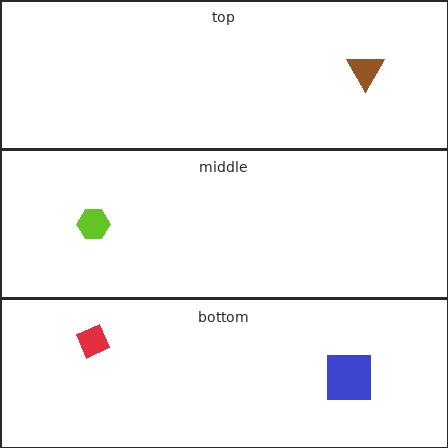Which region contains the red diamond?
The bottom region.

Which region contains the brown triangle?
The top region.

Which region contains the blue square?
The bottom region.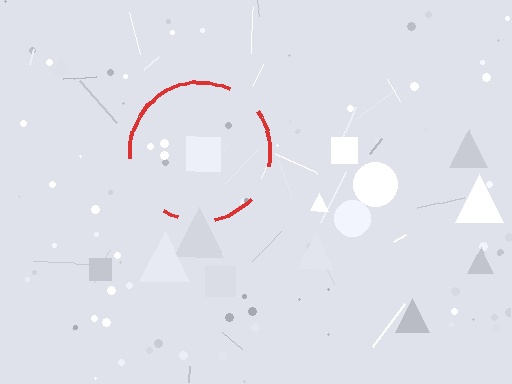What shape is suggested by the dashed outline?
The dashed outline suggests a circle.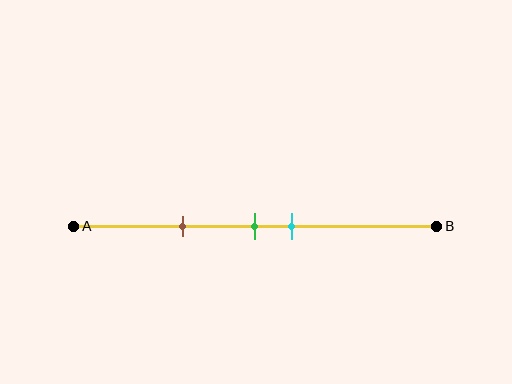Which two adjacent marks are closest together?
The green and cyan marks are the closest adjacent pair.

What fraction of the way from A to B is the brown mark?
The brown mark is approximately 30% (0.3) of the way from A to B.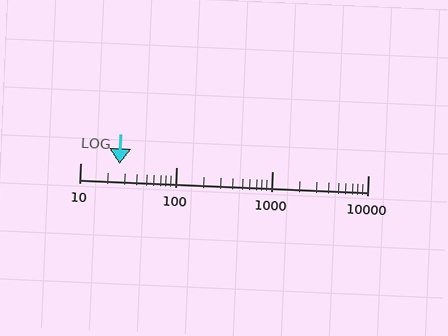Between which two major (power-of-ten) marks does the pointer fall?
The pointer is between 10 and 100.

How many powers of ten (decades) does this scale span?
The scale spans 3 decades, from 10 to 10000.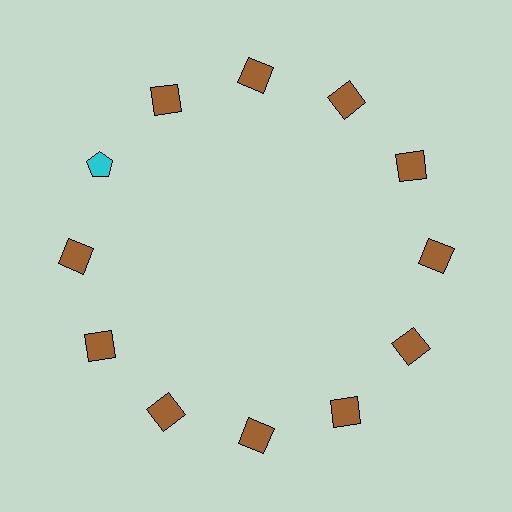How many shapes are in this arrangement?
There are 12 shapes arranged in a ring pattern.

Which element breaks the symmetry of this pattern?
The cyan pentagon at roughly the 10 o'clock position breaks the symmetry. All other shapes are brown squares.